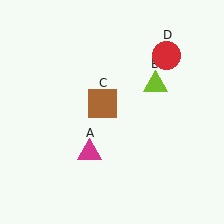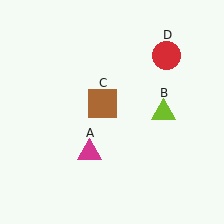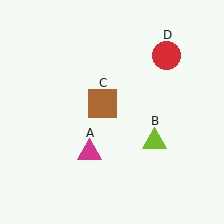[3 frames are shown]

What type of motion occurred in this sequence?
The lime triangle (object B) rotated clockwise around the center of the scene.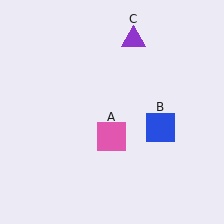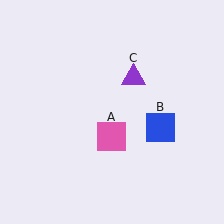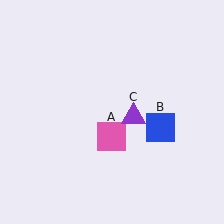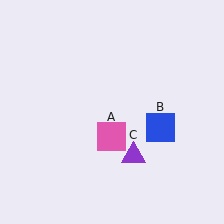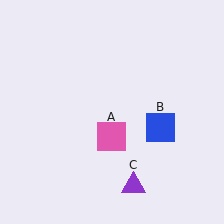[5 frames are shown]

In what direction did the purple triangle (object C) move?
The purple triangle (object C) moved down.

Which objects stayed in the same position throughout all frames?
Pink square (object A) and blue square (object B) remained stationary.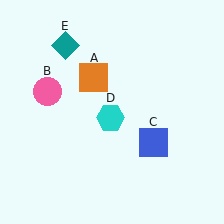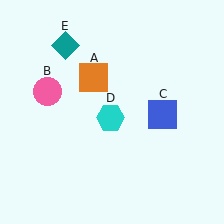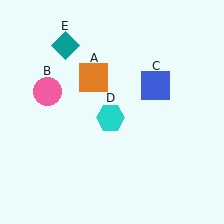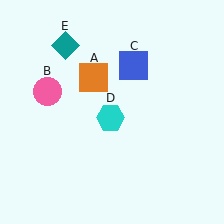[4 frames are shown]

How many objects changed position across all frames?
1 object changed position: blue square (object C).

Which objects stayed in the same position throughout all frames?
Orange square (object A) and pink circle (object B) and cyan hexagon (object D) and teal diamond (object E) remained stationary.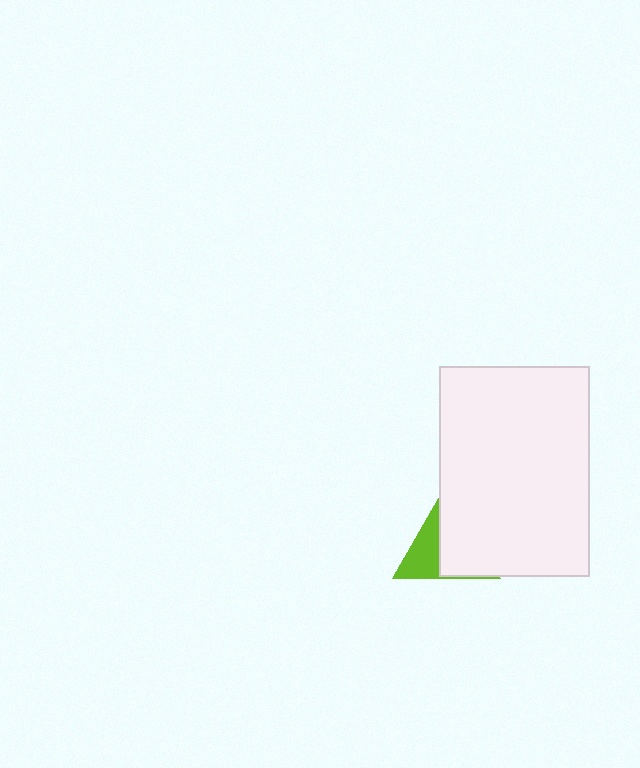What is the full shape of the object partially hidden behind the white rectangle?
The partially hidden object is a lime triangle.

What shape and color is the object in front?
The object in front is a white rectangle.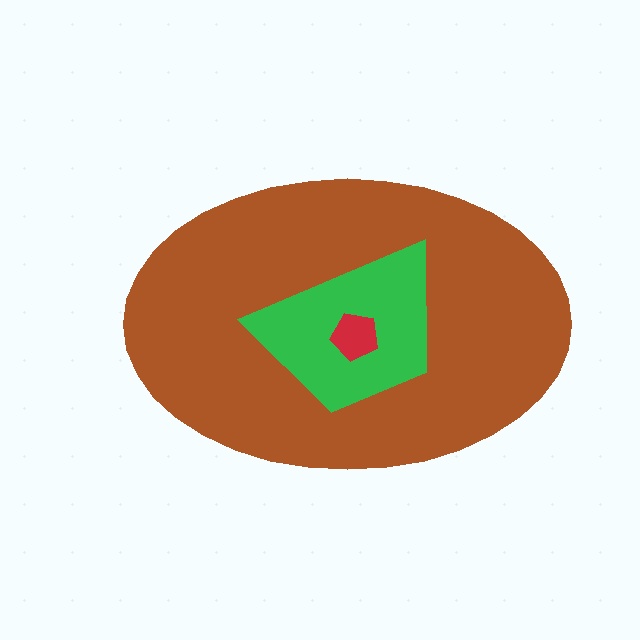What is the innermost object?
The red pentagon.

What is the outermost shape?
The brown ellipse.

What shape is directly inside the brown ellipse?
The green trapezoid.